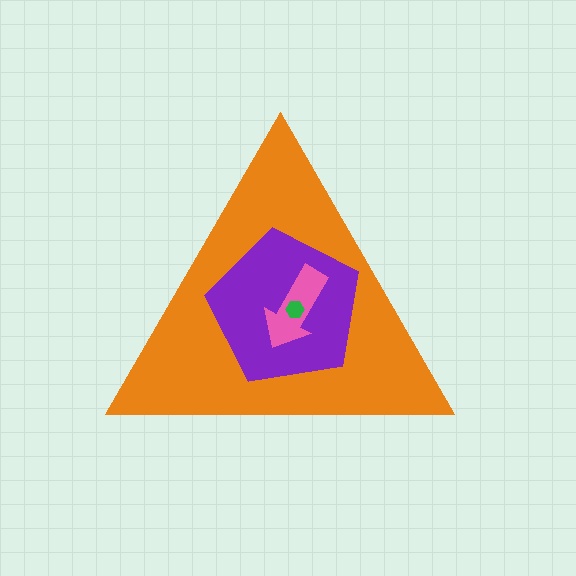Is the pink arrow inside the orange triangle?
Yes.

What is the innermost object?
The green hexagon.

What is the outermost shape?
The orange triangle.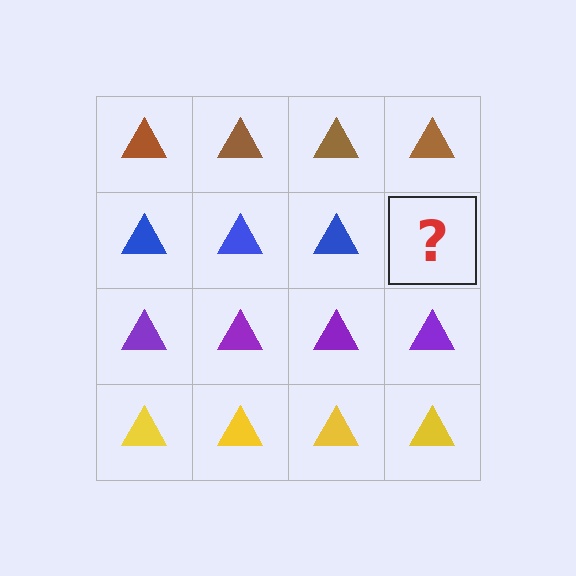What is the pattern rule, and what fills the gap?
The rule is that each row has a consistent color. The gap should be filled with a blue triangle.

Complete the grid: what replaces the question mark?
The question mark should be replaced with a blue triangle.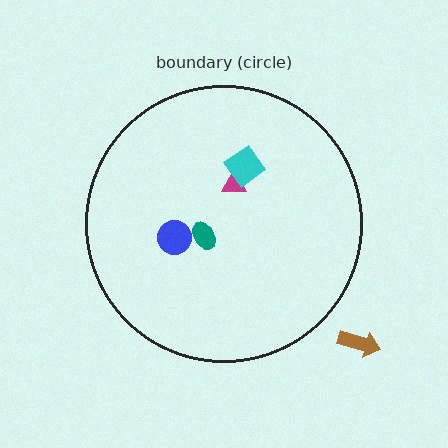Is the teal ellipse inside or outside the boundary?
Inside.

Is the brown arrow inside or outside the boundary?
Outside.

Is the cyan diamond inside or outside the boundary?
Inside.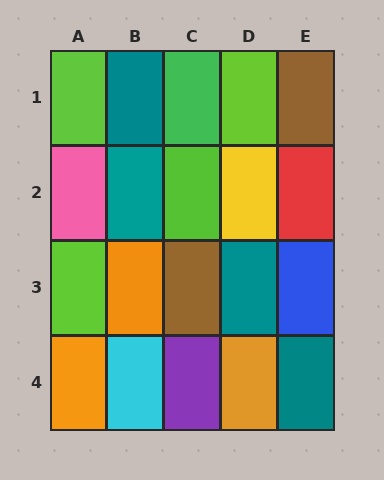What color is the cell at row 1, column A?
Lime.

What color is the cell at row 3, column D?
Teal.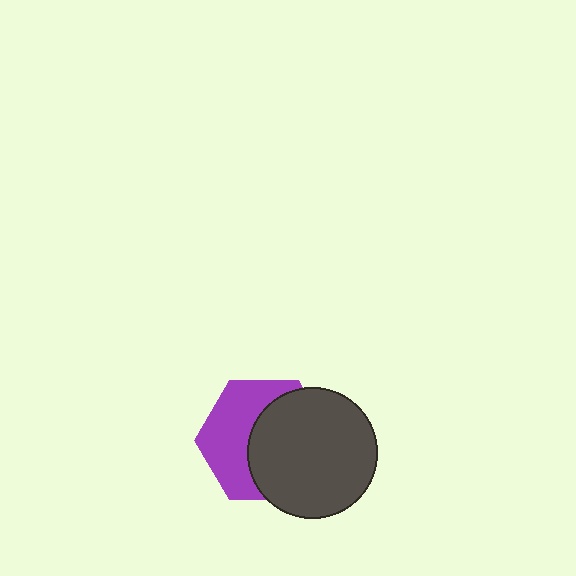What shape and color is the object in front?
The object in front is a dark gray circle.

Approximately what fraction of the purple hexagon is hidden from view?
Roughly 53% of the purple hexagon is hidden behind the dark gray circle.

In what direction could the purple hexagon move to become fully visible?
The purple hexagon could move left. That would shift it out from behind the dark gray circle entirely.